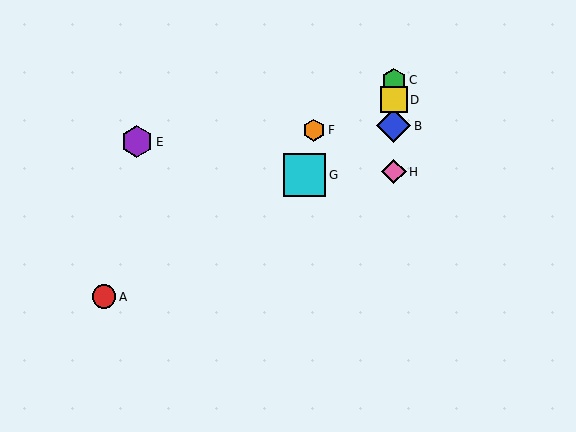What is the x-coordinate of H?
Object H is at x≈394.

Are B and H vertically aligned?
Yes, both are at x≈394.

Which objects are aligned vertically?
Objects B, C, D, H are aligned vertically.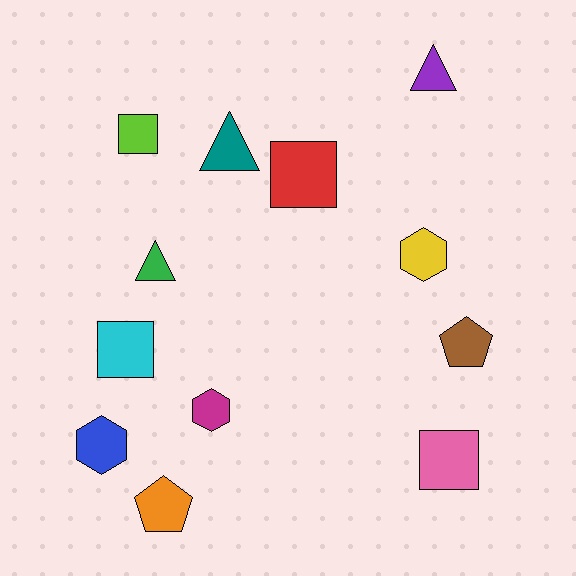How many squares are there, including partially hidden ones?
There are 4 squares.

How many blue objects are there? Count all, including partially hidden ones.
There is 1 blue object.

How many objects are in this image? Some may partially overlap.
There are 12 objects.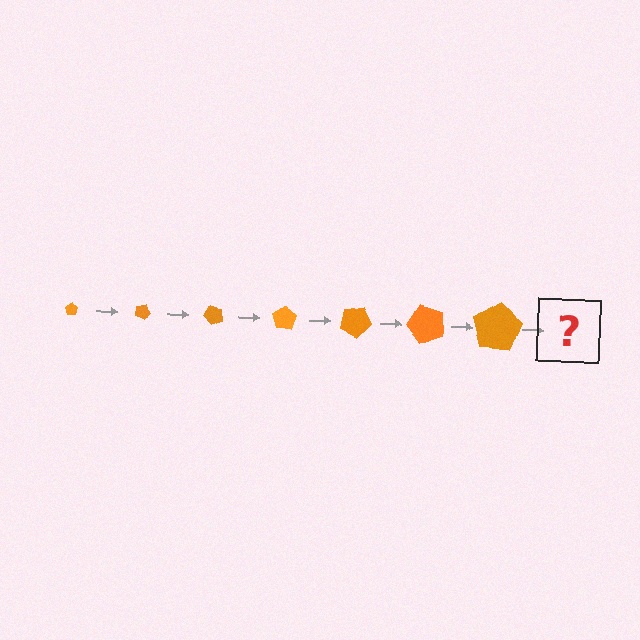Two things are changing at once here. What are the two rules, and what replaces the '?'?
The two rules are that the pentagon grows larger each step and it rotates 25 degrees each step. The '?' should be a pentagon, larger than the previous one and rotated 175 degrees from the start.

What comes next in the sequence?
The next element should be a pentagon, larger than the previous one and rotated 175 degrees from the start.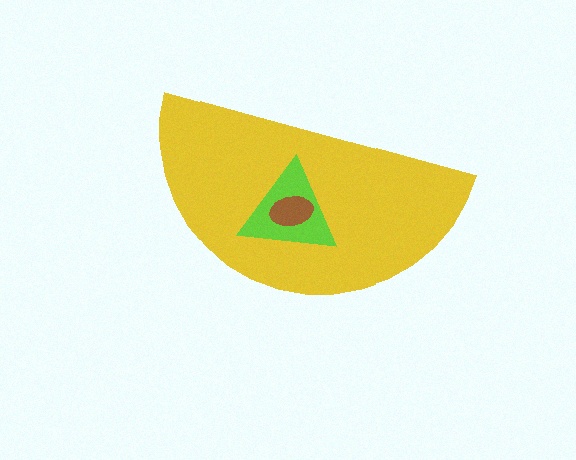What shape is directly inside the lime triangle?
The brown ellipse.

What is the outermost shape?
The yellow semicircle.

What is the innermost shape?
The brown ellipse.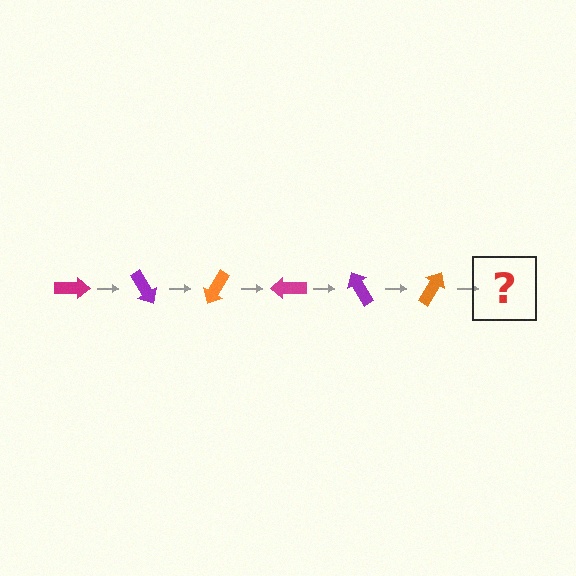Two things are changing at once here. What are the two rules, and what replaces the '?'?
The two rules are that it rotates 60 degrees each step and the color cycles through magenta, purple, and orange. The '?' should be a magenta arrow, rotated 360 degrees from the start.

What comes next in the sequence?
The next element should be a magenta arrow, rotated 360 degrees from the start.